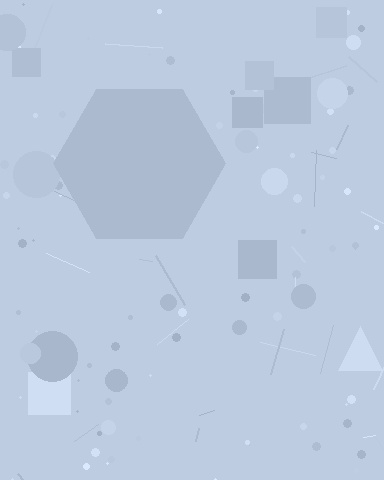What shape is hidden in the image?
A hexagon is hidden in the image.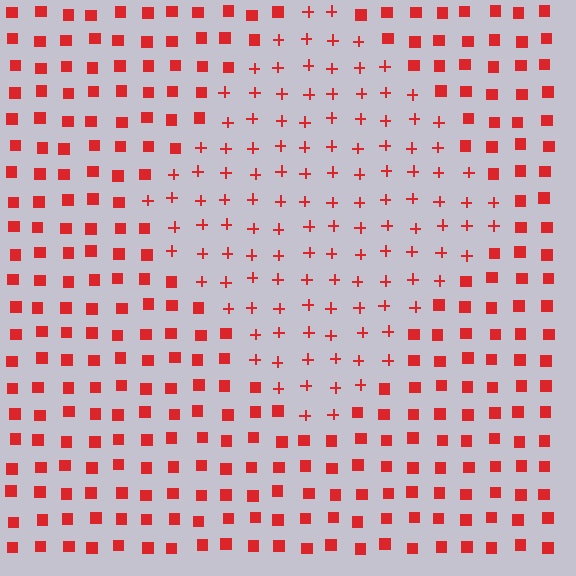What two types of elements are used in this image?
The image uses plus signs inside the diamond region and squares outside it.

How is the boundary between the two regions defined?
The boundary is defined by a change in element shape: plus signs inside vs. squares outside. All elements share the same color and spacing.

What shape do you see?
I see a diamond.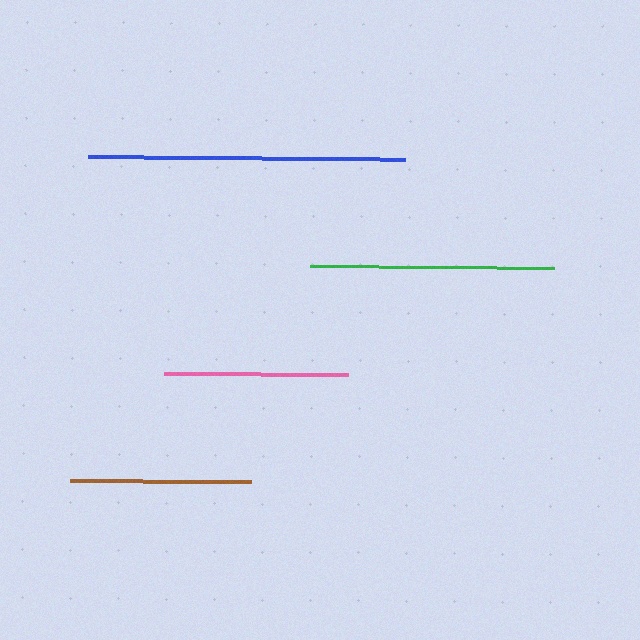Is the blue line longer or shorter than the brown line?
The blue line is longer than the brown line.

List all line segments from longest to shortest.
From longest to shortest: blue, green, pink, brown.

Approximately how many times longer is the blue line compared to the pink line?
The blue line is approximately 1.7 times the length of the pink line.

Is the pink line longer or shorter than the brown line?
The pink line is longer than the brown line.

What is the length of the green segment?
The green segment is approximately 243 pixels long.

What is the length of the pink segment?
The pink segment is approximately 184 pixels long.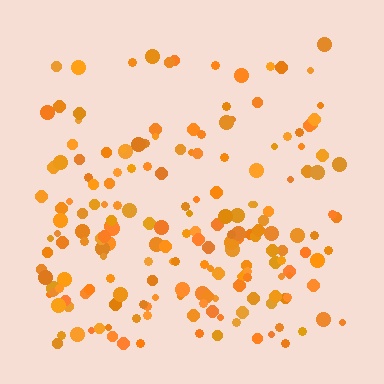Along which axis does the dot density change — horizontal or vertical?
Vertical.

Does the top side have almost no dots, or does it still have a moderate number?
Still a moderate number, just noticeably fewer than the bottom.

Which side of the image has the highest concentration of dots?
The bottom.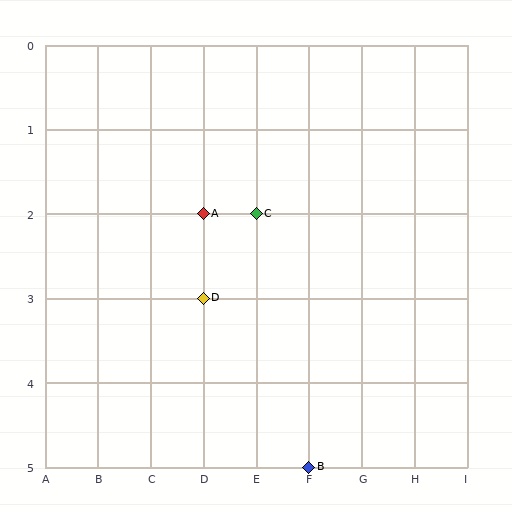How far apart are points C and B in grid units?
Points C and B are 1 column and 3 rows apart (about 3.2 grid units diagonally).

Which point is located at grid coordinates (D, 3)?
Point D is at (D, 3).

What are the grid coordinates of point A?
Point A is at grid coordinates (D, 2).